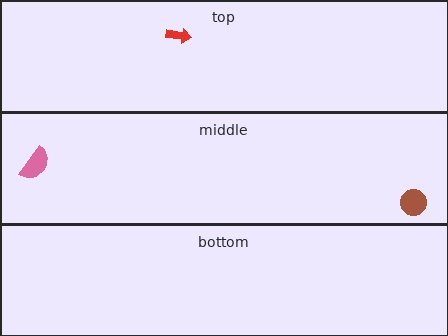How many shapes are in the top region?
1.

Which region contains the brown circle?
The middle region.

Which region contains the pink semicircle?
The middle region.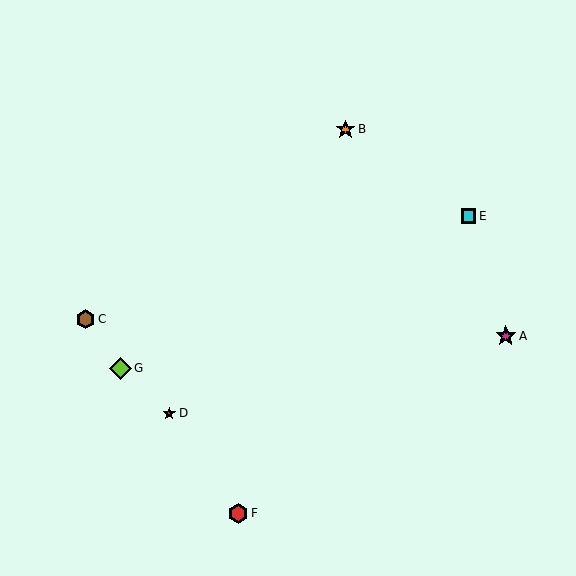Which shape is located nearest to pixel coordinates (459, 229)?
The cyan square (labeled E) at (469, 216) is nearest to that location.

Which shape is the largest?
The lime diamond (labeled G) is the largest.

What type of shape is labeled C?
Shape C is a brown hexagon.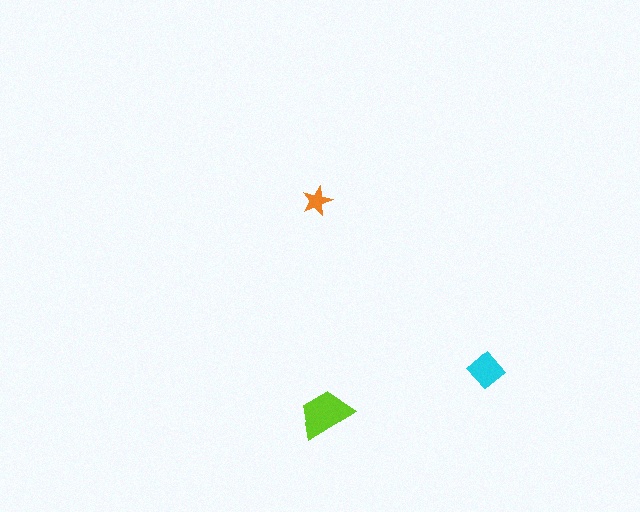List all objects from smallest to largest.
The orange star, the cyan diamond, the lime trapezoid.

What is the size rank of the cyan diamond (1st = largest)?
2nd.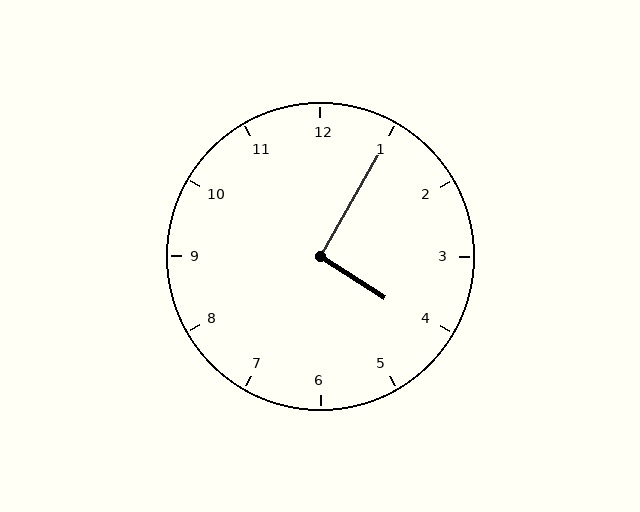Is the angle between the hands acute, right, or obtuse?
It is right.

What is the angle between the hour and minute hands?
Approximately 92 degrees.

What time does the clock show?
4:05.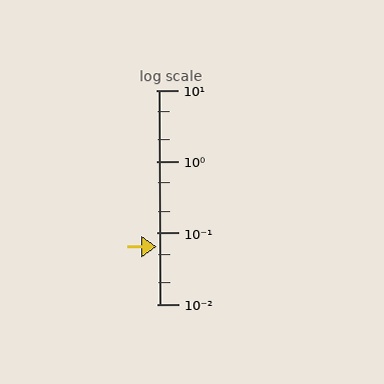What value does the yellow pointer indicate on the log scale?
The pointer indicates approximately 0.063.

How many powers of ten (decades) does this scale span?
The scale spans 3 decades, from 0.01 to 10.